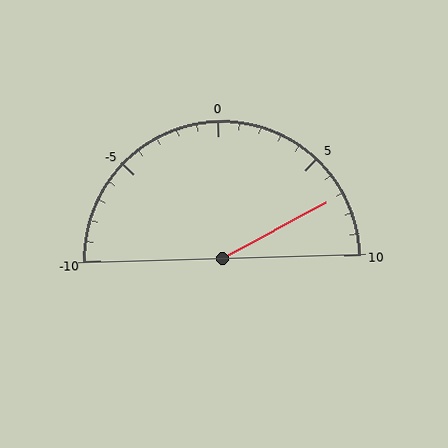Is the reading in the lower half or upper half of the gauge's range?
The reading is in the upper half of the range (-10 to 10).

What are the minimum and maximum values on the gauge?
The gauge ranges from -10 to 10.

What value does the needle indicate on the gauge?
The needle indicates approximately 7.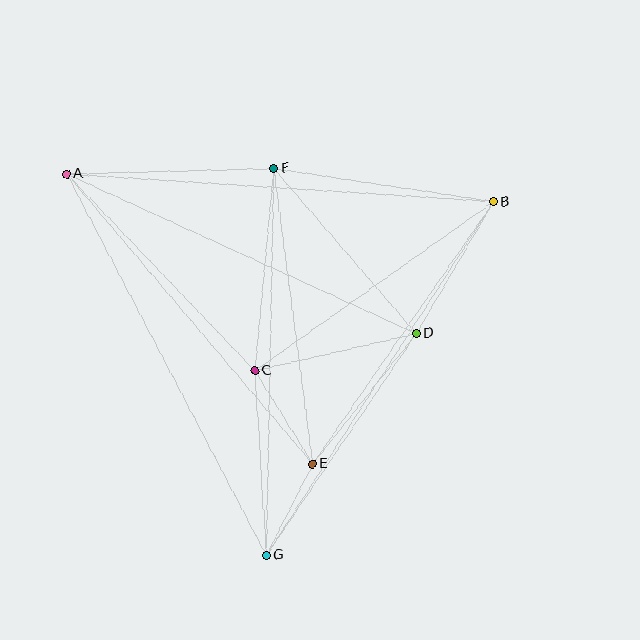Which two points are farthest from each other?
Points A and G are farthest from each other.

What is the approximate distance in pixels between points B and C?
The distance between B and C is approximately 292 pixels.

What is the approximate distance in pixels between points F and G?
The distance between F and G is approximately 387 pixels.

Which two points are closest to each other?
Points E and G are closest to each other.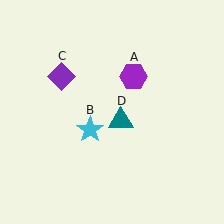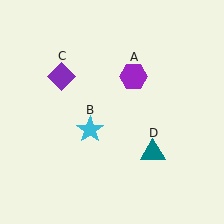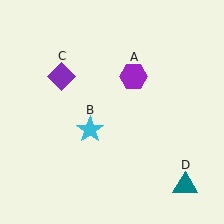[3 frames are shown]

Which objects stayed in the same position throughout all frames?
Purple hexagon (object A) and cyan star (object B) and purple diamond (object C) remained stationary.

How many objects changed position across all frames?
1 object changed position: teal triangle (object D).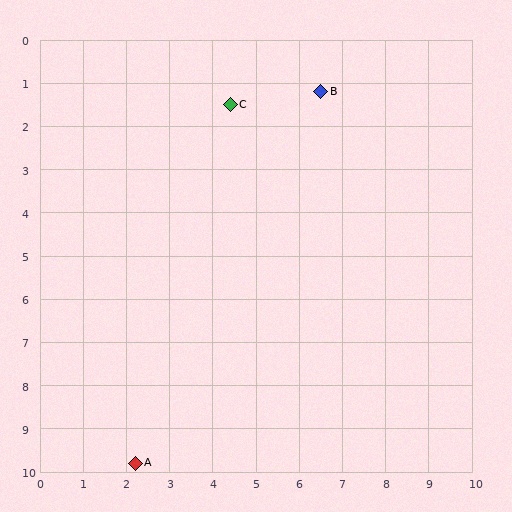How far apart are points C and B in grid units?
Points C and B are about 2.1 grid units apart.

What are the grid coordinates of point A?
Point A is at approximately (2.2, 9.8).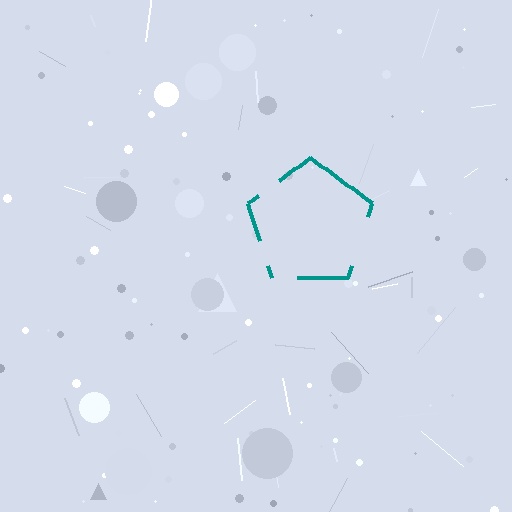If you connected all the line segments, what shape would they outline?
They would outline a pentagon.